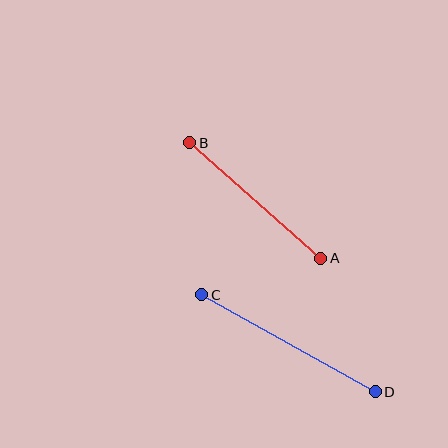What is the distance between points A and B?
The distance is approximately 175 pixels.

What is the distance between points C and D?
The distance is approximately 198 pixels.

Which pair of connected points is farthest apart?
Points C and D are farthest apart.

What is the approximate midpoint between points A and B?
The midpoint is at approximately (255, 201) pixels.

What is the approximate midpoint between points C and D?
The midpoint is at approximately (289, 343) pixels.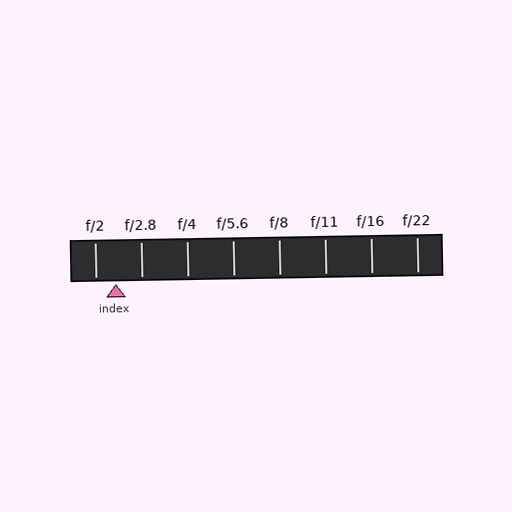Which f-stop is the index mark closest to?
The index mark is closest to f/2.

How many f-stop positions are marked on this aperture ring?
There are 8 f-stop positions marked.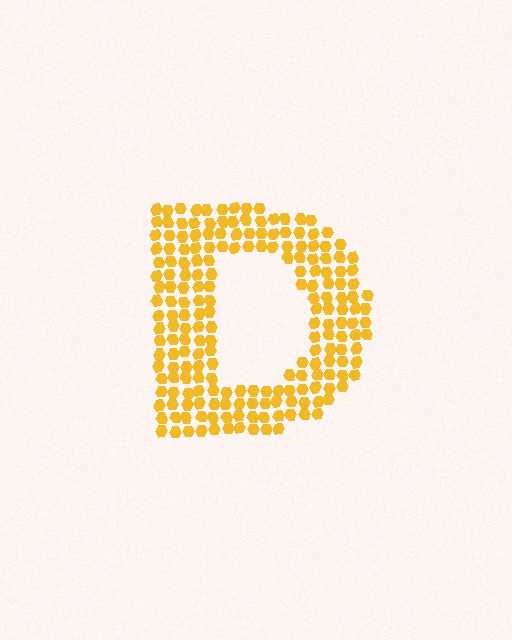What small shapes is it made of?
It is made of small hexagons.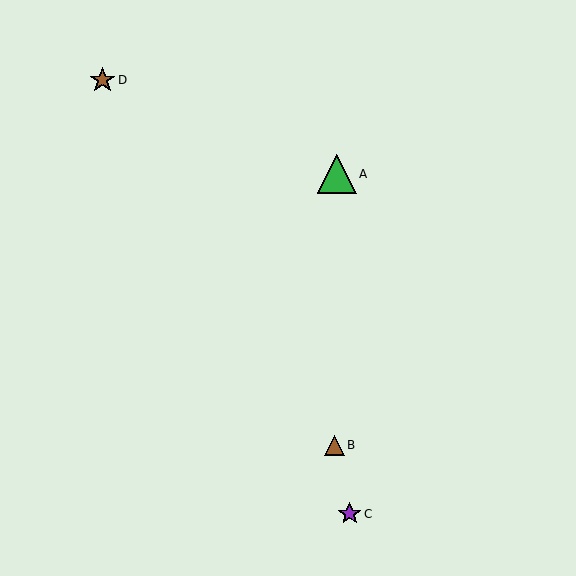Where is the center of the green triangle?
The center of the green triangle is at (337, 174).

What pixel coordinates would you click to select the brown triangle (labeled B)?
Click at (334, 445) to select the brown triangle B.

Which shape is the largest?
The green triangle (labeled A) is the largest.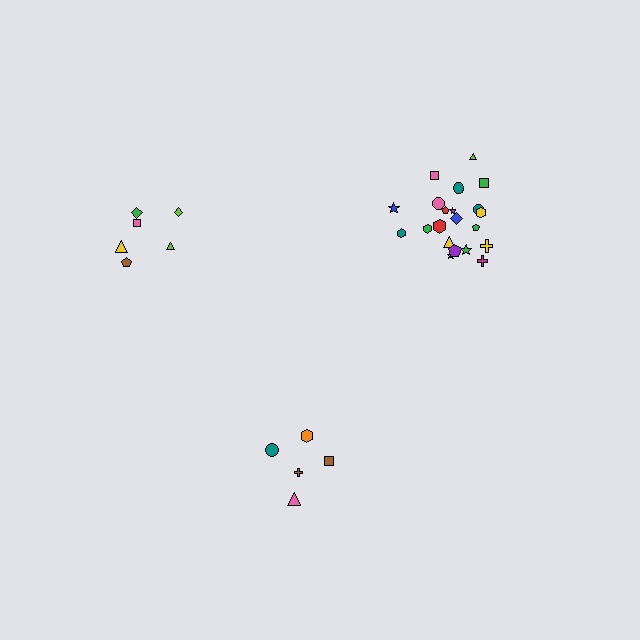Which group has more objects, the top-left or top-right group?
The top-right group.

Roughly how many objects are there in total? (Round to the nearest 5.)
Roughly 35 objects in total.